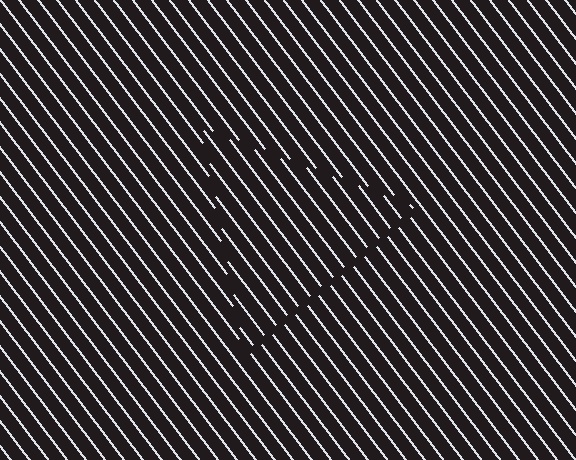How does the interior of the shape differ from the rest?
The interior of the shape contains the same grating, shifted by half a period — the contour is defined by the phase discontinuity where line-ends from the inner and outer gratings abut.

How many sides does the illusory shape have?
3 sides — the line-ends trace a triangle.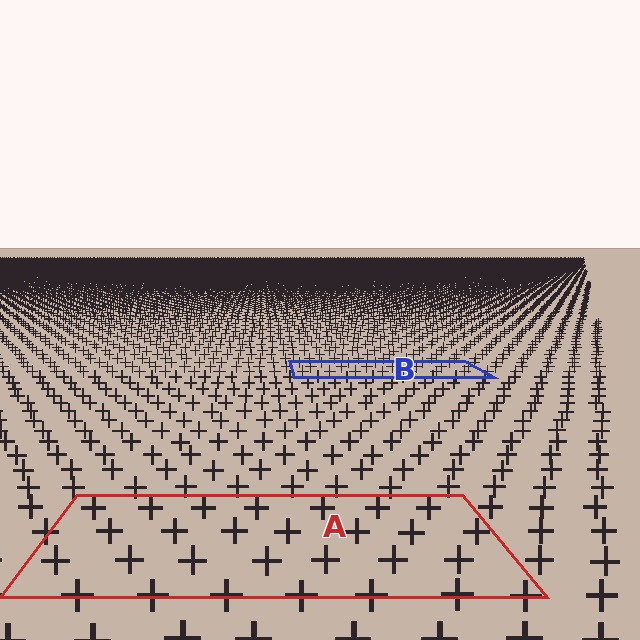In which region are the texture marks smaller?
The texture marks are smaller in region B, because it is farther away.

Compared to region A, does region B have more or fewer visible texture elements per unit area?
Region B has more texture elements per unit area — they are packed more densely because it is farther away.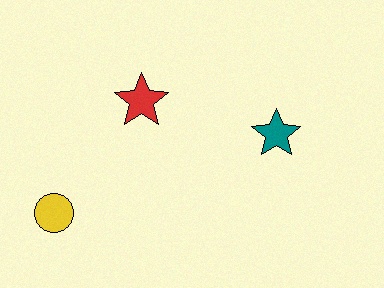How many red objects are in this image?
There is 1 red object.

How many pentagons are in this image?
There are no pentagons.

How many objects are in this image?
There are 3 objects.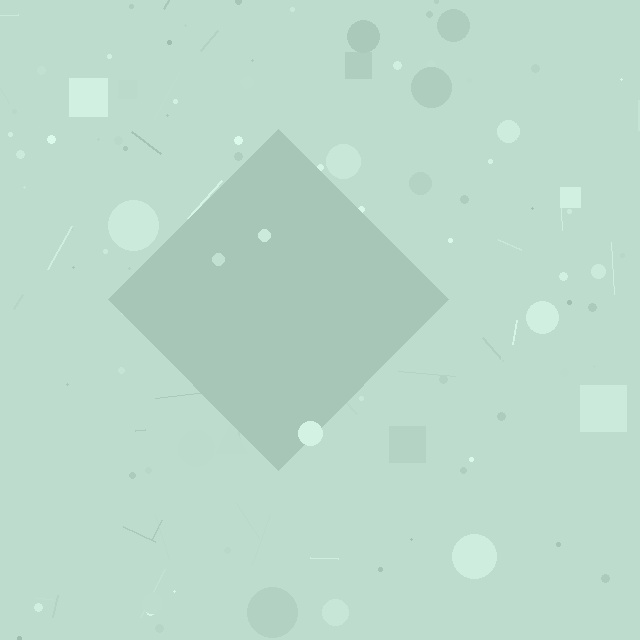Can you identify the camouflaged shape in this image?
The camouflaged shape is a diamond.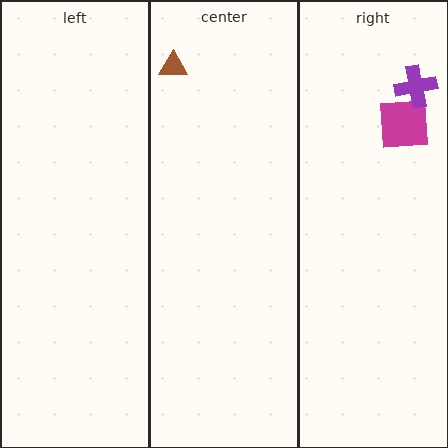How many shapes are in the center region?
1.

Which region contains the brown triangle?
The center region.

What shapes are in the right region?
The magenta square, the purple cross.